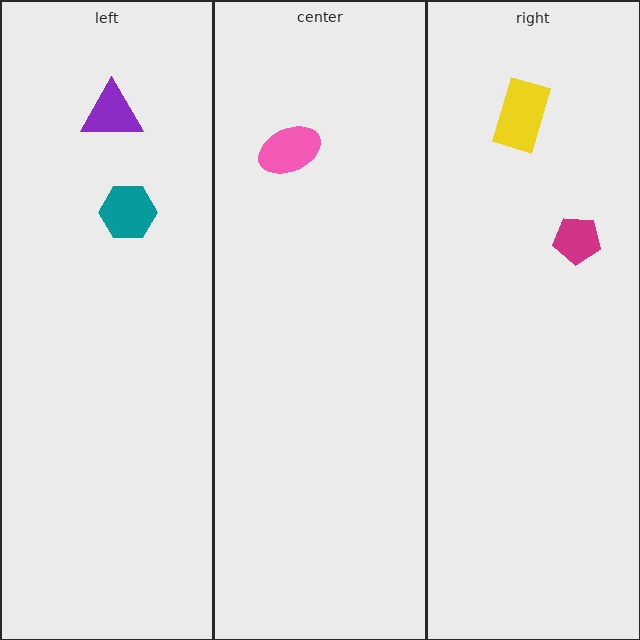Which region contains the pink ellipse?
The center region.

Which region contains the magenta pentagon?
The right region.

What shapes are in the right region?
The yellow rectangle, the magenta pentagon.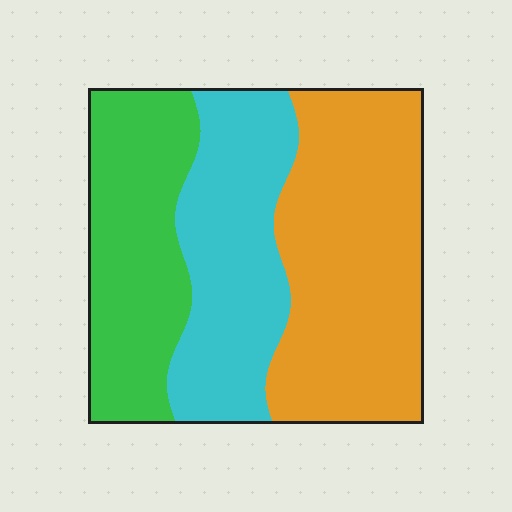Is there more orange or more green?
Orange.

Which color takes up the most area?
Orange, at roughly 40%.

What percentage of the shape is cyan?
Cyan takes up about one third (1/3) of the shape.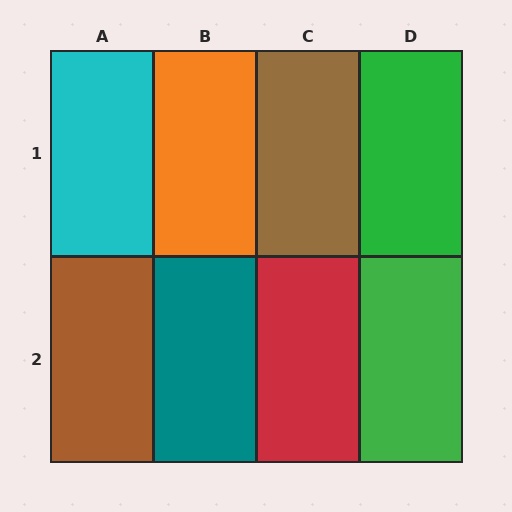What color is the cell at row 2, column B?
Teal.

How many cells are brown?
2 cells are brown.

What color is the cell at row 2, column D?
Green.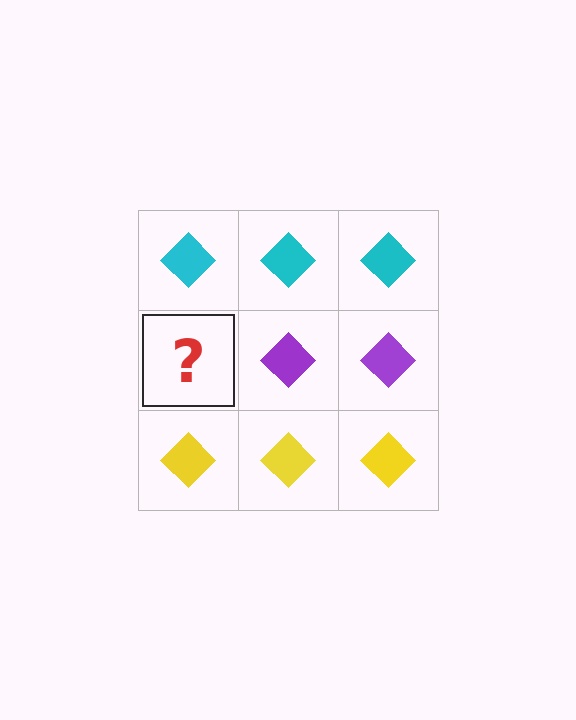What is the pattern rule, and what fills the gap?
The rule is that each row has a consistent color. The gap should be filled with a purple diamond.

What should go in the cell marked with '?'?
The missing cell should contain a purple diamond.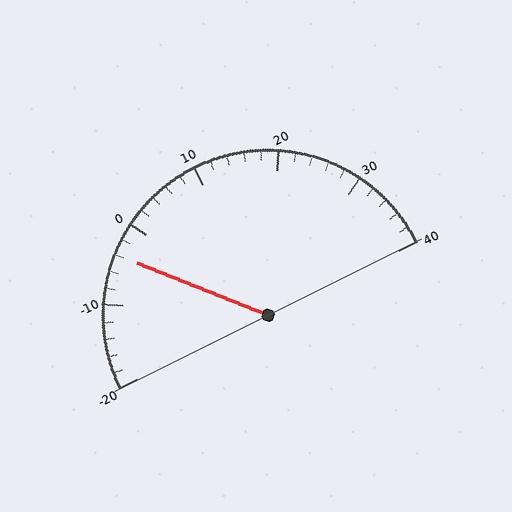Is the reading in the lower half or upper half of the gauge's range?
The reading is in the lower half of the range (-20 to 40).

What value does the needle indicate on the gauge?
The needle indicates approximately -4.